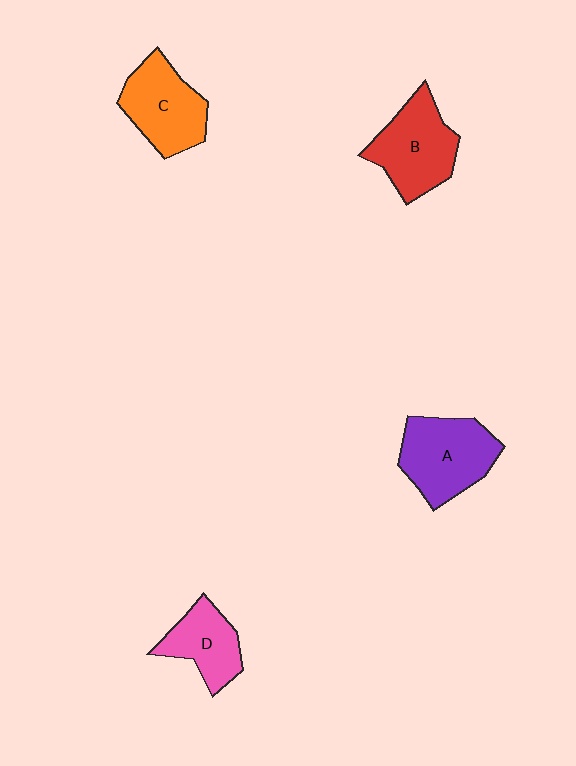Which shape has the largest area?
Shape A (purple).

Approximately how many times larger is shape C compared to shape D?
Approximately 1.3 times.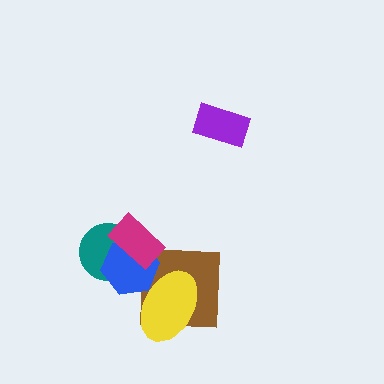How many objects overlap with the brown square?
2 objects overlap with the brown square.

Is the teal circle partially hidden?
Yes, it is partially covered by another shape.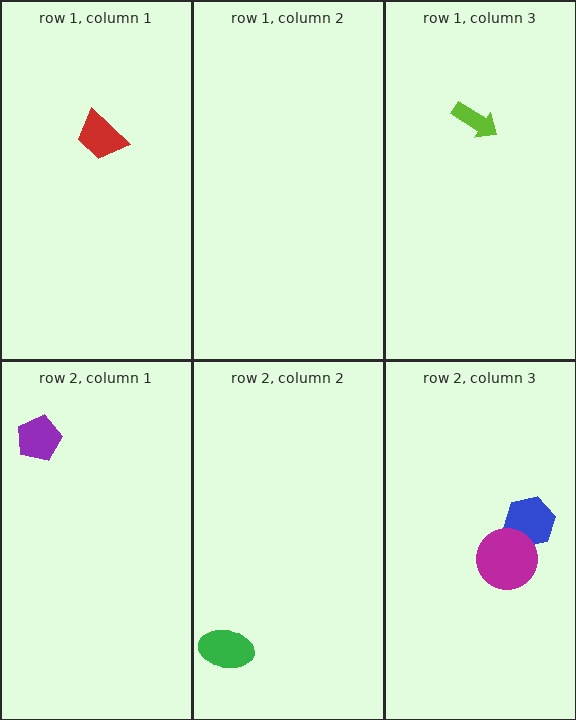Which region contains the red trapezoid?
The row 1, column 1 region.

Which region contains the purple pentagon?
The row 2, column 1 region.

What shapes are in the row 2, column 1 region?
The purple pentagon.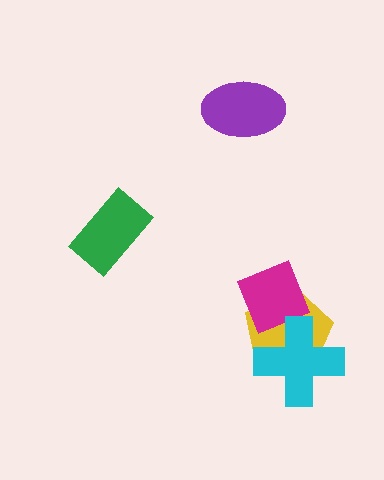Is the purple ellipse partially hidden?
No, no other shape covers it.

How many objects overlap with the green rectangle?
0 objects overlap with the green rectangle.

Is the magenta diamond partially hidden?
Yes, it is partially covered by another shape.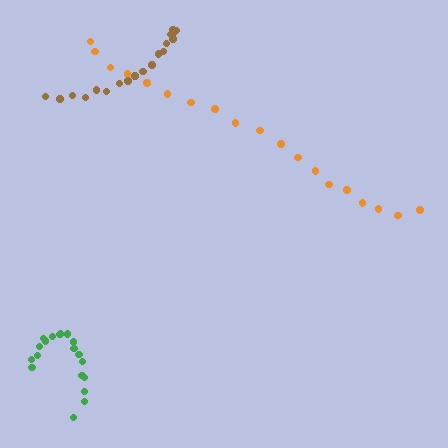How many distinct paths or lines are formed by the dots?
There are 3 distinct paths.